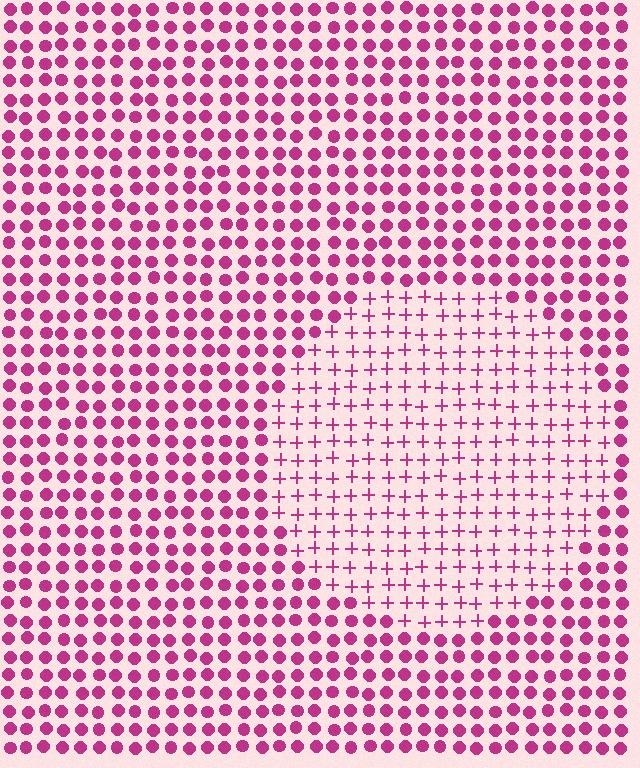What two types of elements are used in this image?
The image uses plus signs inside the circle region and circles outside it.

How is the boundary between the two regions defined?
The boundary is defined by a change in element shape: plus signs inside vs. circles outside. All elements share the same color and spacing.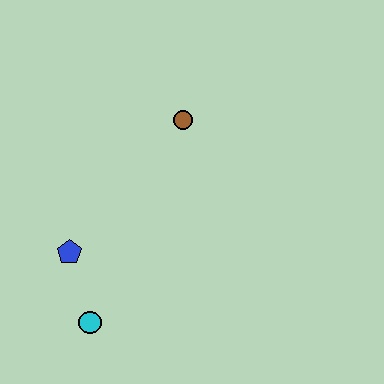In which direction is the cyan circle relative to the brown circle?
The cyan circle is below the brown circle.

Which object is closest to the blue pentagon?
The cyan circle is closest to the blue pentagon.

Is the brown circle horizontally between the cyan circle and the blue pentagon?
No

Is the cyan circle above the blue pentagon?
No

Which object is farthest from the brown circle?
The cyan circle is farthest from the brown circle.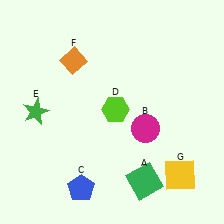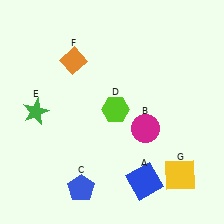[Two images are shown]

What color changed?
The square (A) changed from green in Image 1 to blue in Image 2.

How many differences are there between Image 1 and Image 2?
There is 1 difference between the two images.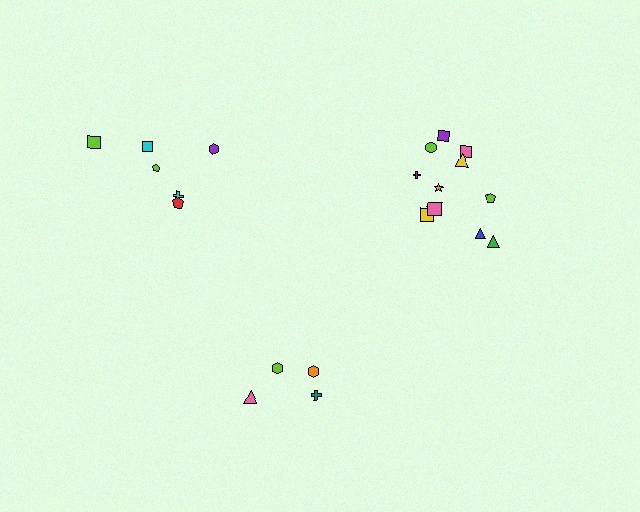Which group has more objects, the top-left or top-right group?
The top-right group.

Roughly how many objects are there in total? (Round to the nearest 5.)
Roughly 20 objects in total.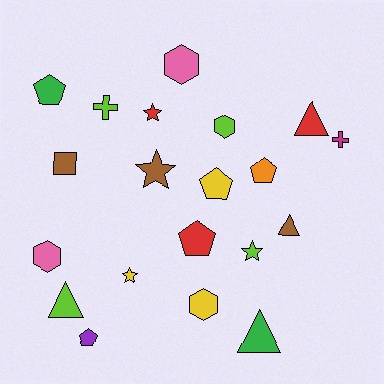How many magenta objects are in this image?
There is 1 magenta object.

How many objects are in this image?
There are 20 objects.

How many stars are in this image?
There are 4 stars.